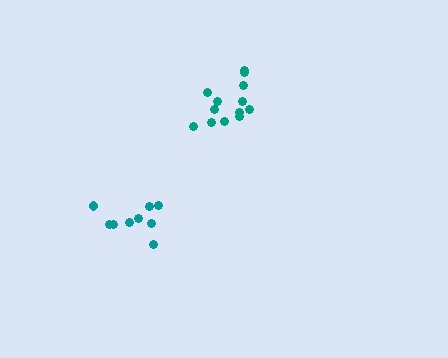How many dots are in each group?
Group 1: 9 dots, Group 2: 13 dots (22 total).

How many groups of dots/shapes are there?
There are 2 groups.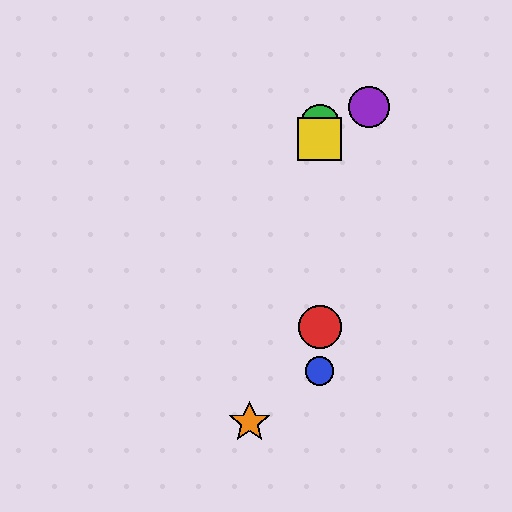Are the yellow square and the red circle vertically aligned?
Yes, both are at x≈320.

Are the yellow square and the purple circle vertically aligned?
No, the yellow square is at x≈320 and the purple circle is at x≈369.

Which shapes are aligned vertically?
The red circle, the blue circle, the green circle, the yellow square are aligned vertically.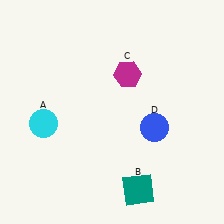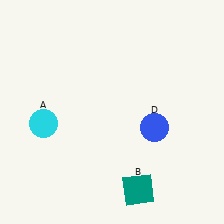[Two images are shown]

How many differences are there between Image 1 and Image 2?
There is 1 difference between the two images.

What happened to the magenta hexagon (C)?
The magenta hexagon (C) was removed in Image 2. It was in the top-right area of Image 1.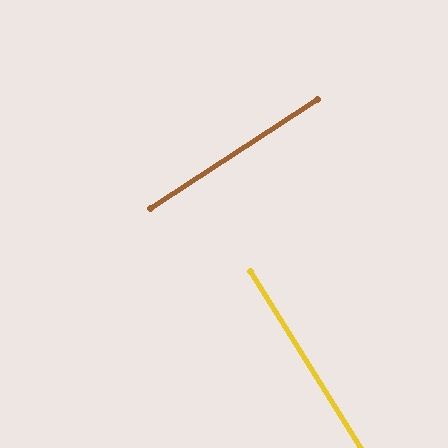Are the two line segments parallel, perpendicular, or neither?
Perpendicular — they meet at approximately 89°.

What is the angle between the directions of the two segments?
Approximately 89 degrees.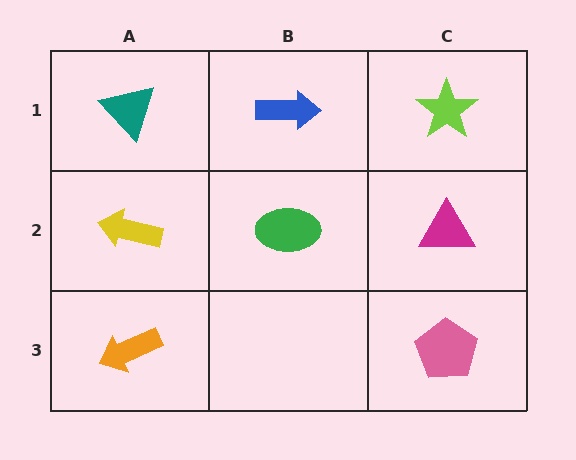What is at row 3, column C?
A pink pentagon.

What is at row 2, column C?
A magenta triangle.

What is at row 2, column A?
A yellow arrow.